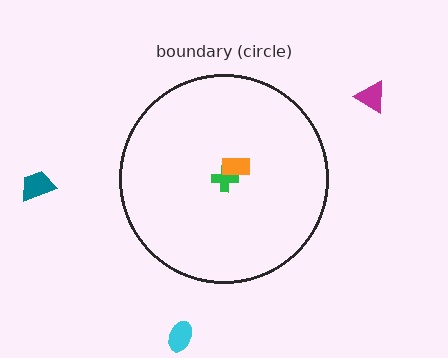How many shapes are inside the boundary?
2 inside, 3 outside.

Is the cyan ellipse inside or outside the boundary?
Outside.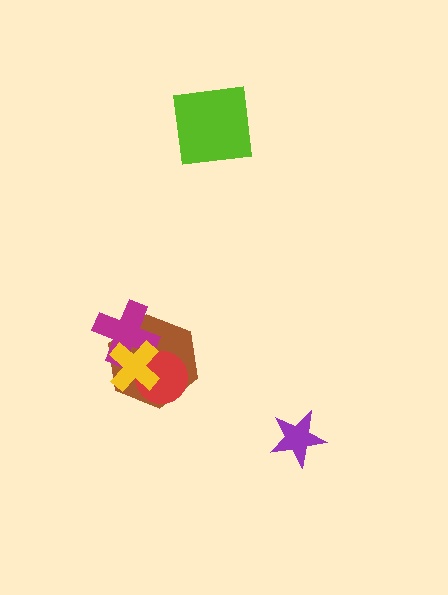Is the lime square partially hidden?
No, no other shape covers it.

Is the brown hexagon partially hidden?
Yes, it is partially covered by another shape.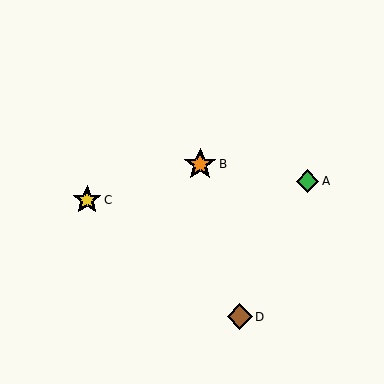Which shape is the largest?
The orange star (labeled B) is the largest.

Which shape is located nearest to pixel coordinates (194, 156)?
The orange star (labeled B) at (200, 164) is nearest to that location.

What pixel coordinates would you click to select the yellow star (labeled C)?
Click at (87, 200) to select the yellow star C.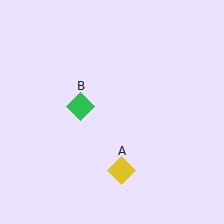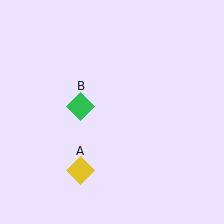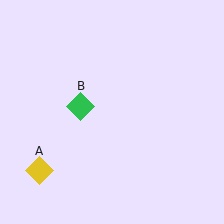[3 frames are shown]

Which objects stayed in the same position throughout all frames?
Green diamond (object B) remained stationary.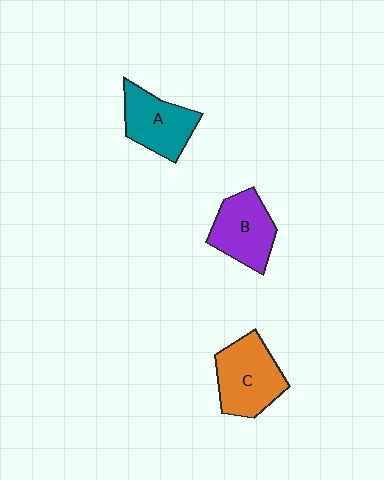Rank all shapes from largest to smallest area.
From largest to smallest: C (orange), B (purple), A (teal).